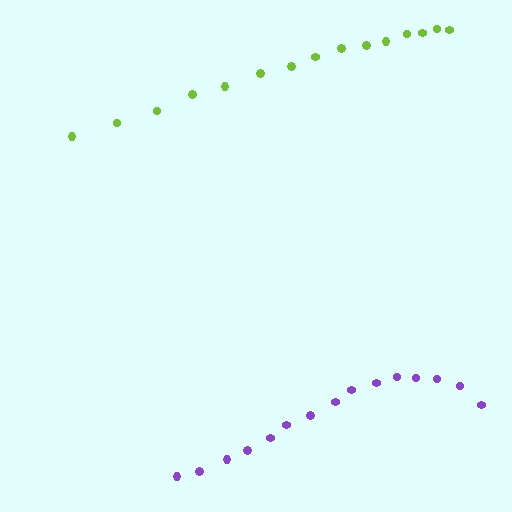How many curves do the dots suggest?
There are 2 distinct paths.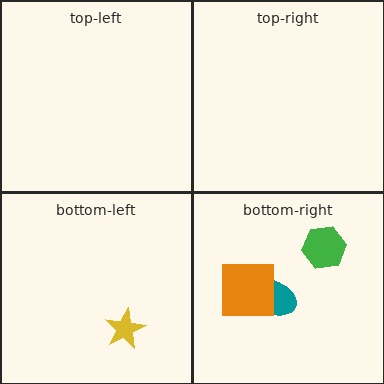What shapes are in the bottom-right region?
The teal ellipse, the orange square, the green hexagon.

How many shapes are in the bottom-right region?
3.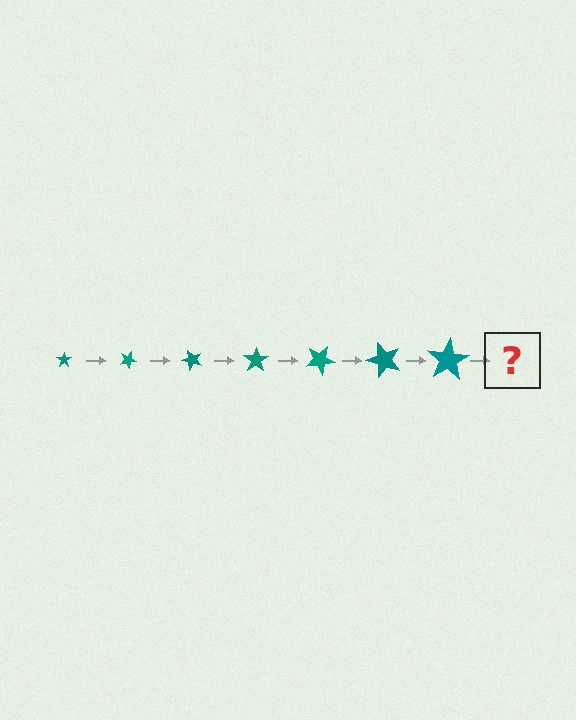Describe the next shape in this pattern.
It should be a star, larger than the previous one and rotated 175 degrees from the start.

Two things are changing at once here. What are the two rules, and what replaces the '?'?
The two rules are that the star grows larger each step and it rotates 25 degrees each step. The '?' should be a star, larger than the previous one and rotated 175 degrees from the start.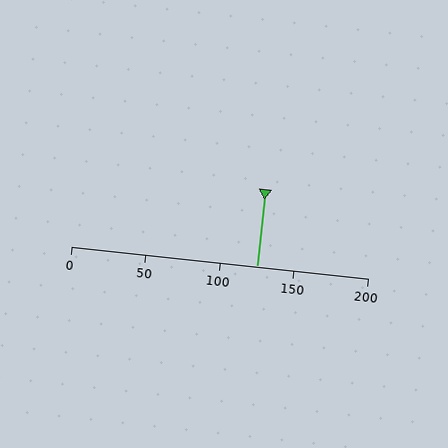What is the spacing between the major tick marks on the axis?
The major ticks are spaced 50 apart.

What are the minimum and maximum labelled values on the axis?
The axis runs from 0 to 200.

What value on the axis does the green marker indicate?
The marker indicates approximately 125.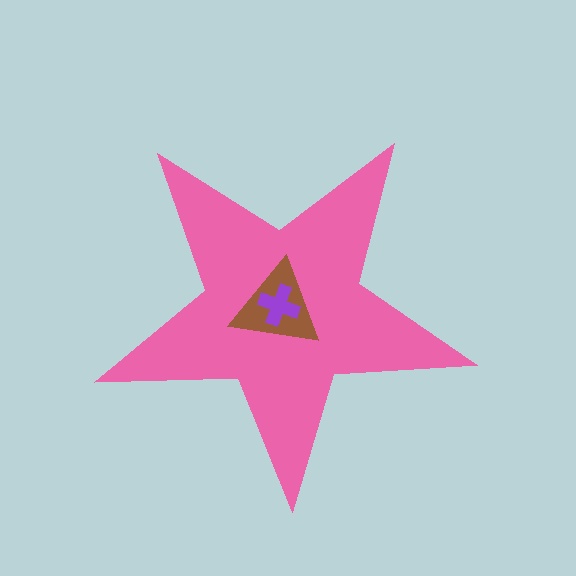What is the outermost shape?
The pink star.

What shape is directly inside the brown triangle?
The purple cross.